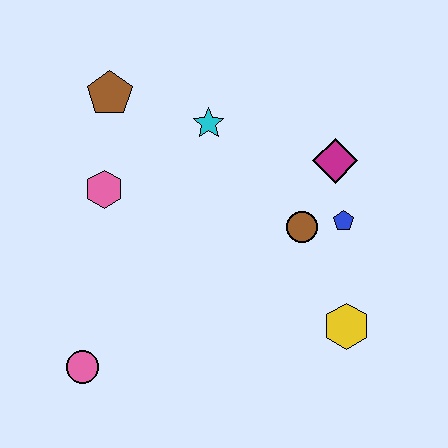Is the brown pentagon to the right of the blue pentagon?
No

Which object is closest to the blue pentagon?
The brown circle is closest to the blue pentagon.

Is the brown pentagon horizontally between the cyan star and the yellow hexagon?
No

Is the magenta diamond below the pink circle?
No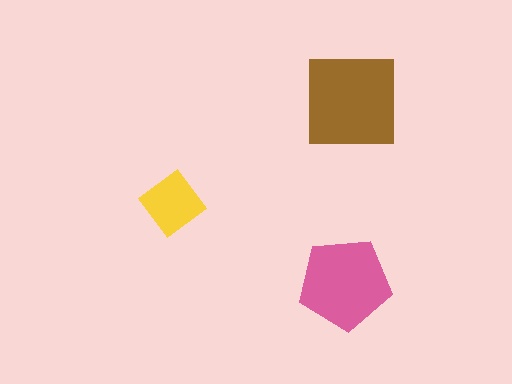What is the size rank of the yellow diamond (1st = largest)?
3rd.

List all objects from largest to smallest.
The brown square, the pink pentagon, the yellow diamond.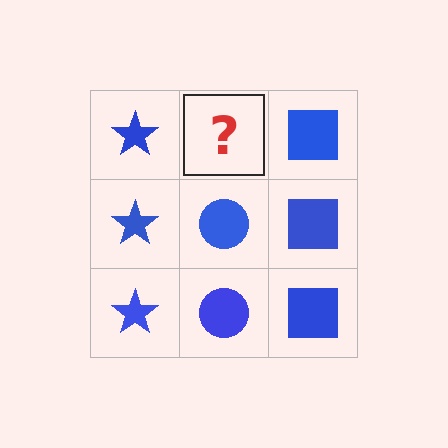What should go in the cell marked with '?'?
The missing cell should contain a blue circle.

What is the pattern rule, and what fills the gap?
The rule is that each column has a consistent shape. The gap should be filled with a blue circle.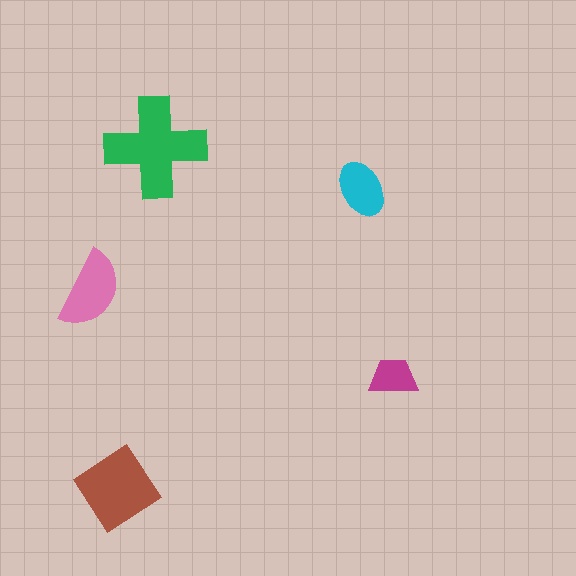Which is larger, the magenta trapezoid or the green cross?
The green cross.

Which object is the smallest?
The magenta trapezoid.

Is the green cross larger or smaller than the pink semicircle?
Larger.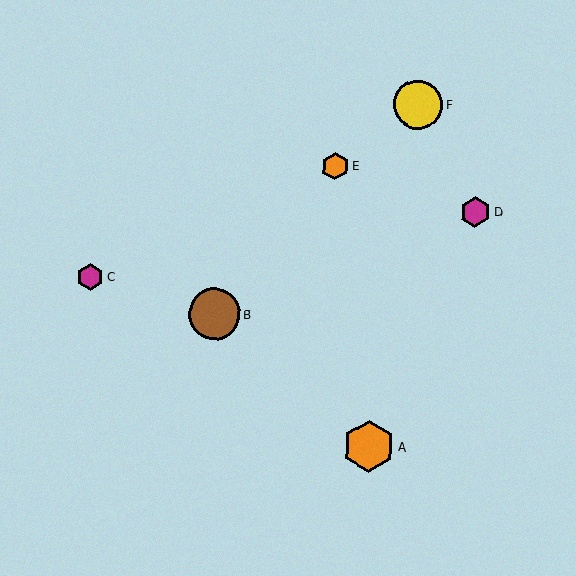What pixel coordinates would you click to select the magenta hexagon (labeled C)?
Click at (91, 277) to select the magenta hexagon C.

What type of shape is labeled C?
Shape C is a magenta hexagon.